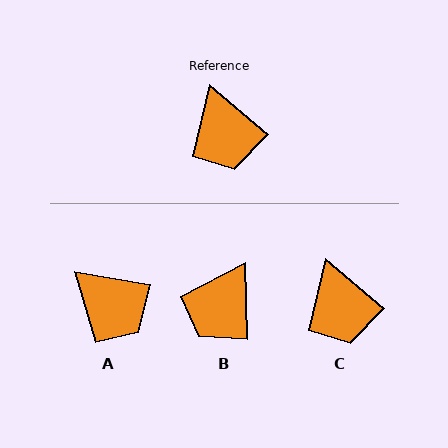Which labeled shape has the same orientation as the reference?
C.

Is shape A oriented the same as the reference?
No, it is off by about 30 degrees.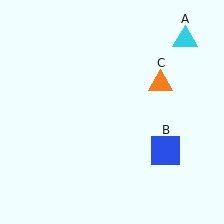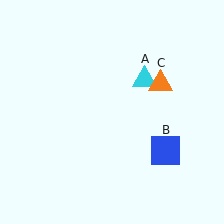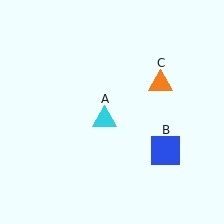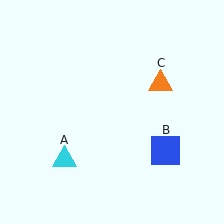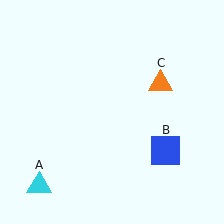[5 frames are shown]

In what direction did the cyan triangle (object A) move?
The cyan triangle (object A) moved down and to the left.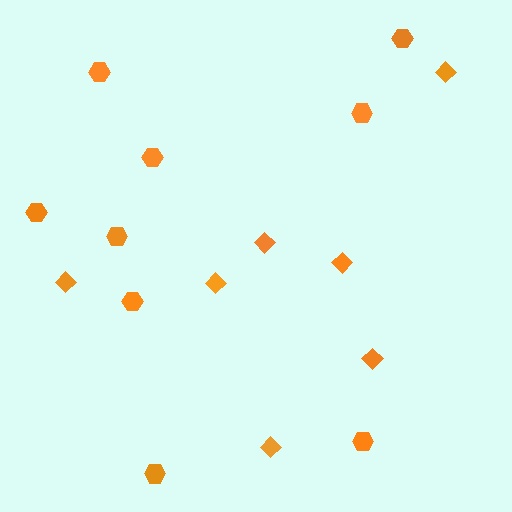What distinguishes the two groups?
There are 2 groups: one group of hexagons (9) and one group of diamonds (7).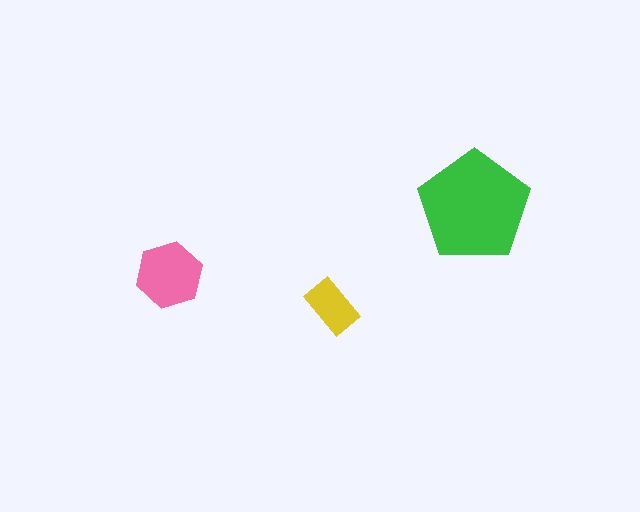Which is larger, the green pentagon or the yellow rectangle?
The green pentagon.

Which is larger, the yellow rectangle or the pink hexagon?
The pink hexagon.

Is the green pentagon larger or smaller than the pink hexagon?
Larger.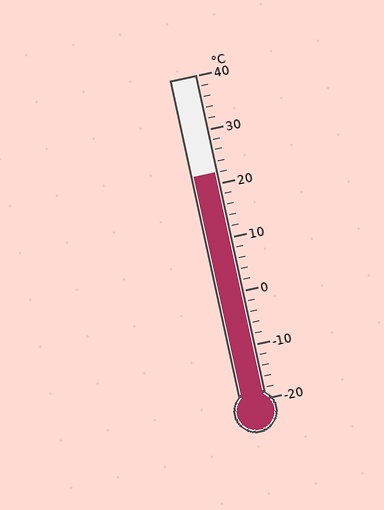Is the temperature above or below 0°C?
The temperature is above 0°C.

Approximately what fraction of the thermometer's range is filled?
The thermometer is filled to approximately 70% of its range.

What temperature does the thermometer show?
The thermometer shows approximately 22°C.